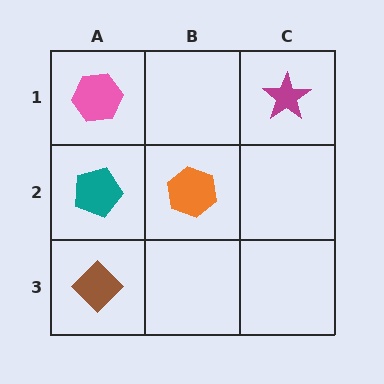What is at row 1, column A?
A pink hexagon.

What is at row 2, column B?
An orange hexagon.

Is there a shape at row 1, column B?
No, that cell is empty.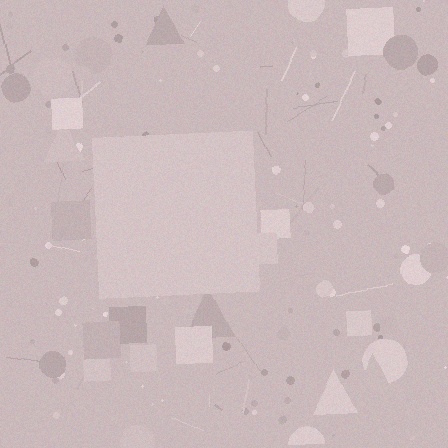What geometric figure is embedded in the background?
A square is embedded in the background.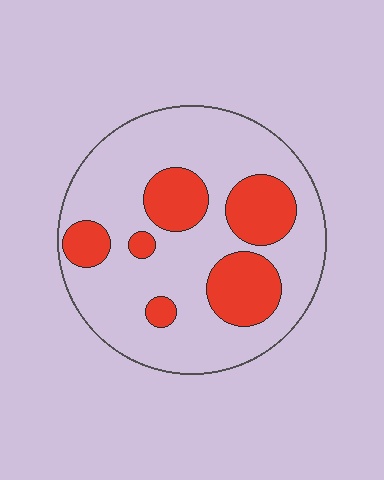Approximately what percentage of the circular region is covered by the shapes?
Approximately 25%.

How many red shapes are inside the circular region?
6.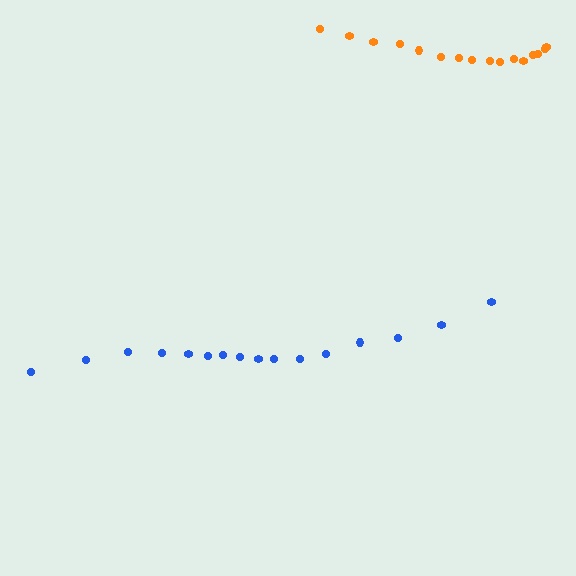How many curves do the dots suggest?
There are 2 distinct paths.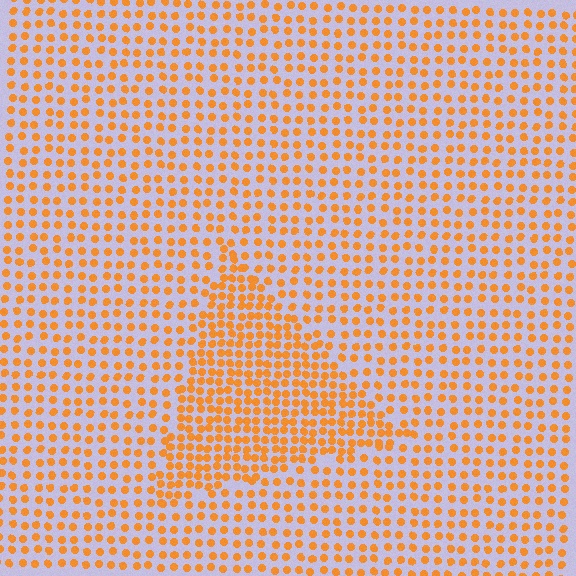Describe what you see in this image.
The image contains small orange elements arranged at two different densities. A triangle-shaped region is visible where the elements are more densely packed than the surrounding area.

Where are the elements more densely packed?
The elements are more densely packed inside the triangle boundary.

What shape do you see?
I see a triangle.